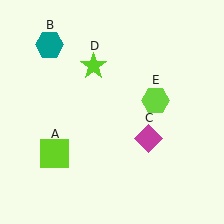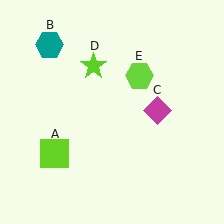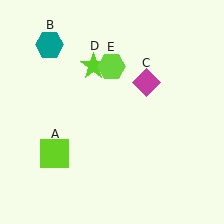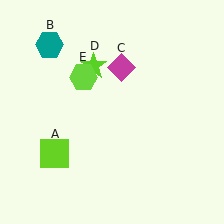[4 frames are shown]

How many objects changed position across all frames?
2 objects changed position: magenta diamond (object C), lime hexagon (object E).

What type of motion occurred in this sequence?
The magenta diamond (object C), lime hexagon (object E) rotated counterclockwise around the center of the scene.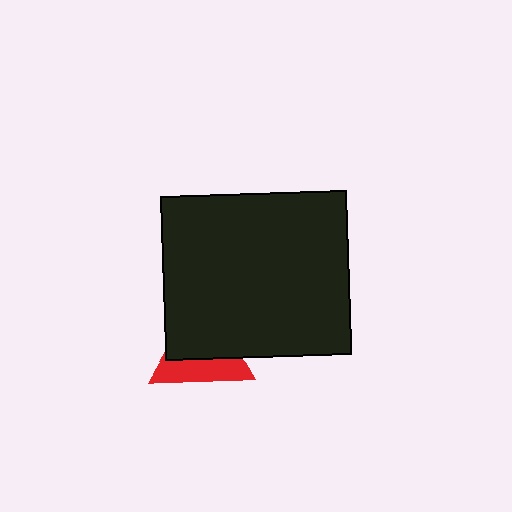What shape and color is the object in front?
The object in front is a black rectangle.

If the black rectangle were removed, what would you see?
You would see the complete red triangle.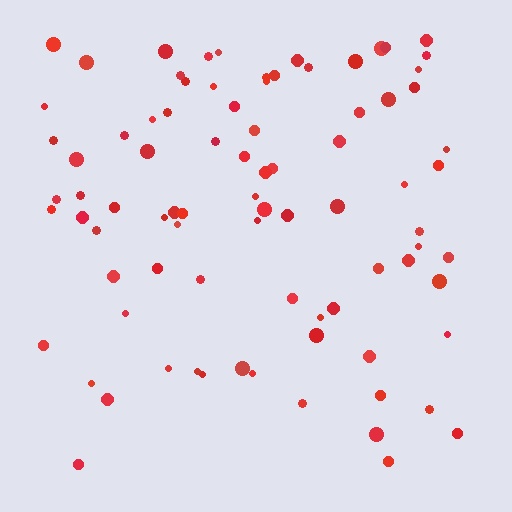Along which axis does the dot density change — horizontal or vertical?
Vertical.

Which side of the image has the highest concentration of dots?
The top.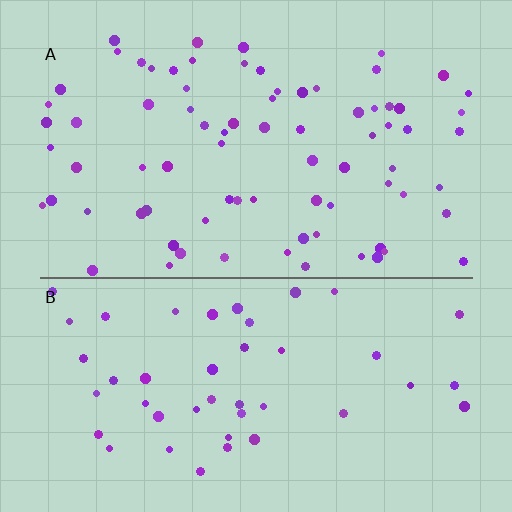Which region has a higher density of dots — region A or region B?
A (the top).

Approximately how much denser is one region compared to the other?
Approximately 1.7× — region A over region B.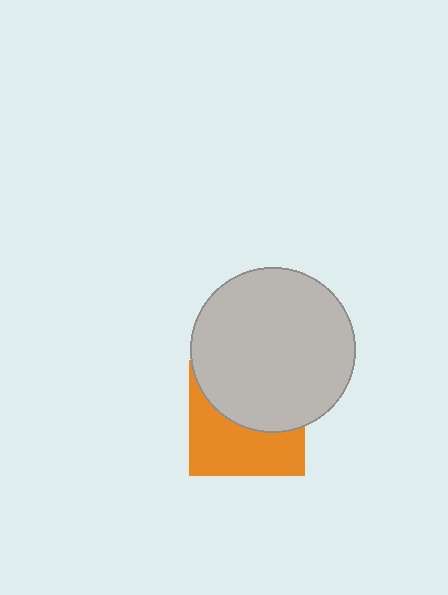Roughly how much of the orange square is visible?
About half of it is visible (roughly 48%).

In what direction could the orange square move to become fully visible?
The orange square could move down. That would shift it out from behind the light gray circle entirely.